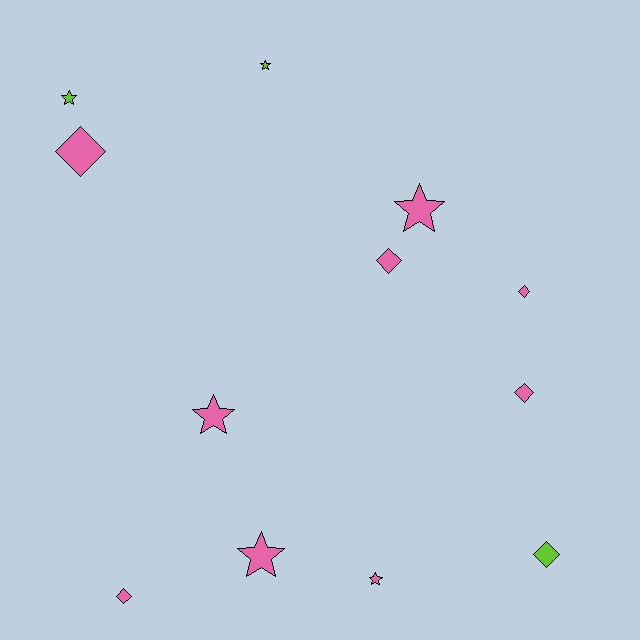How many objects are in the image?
There are 12 objects.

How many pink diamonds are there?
There are 5 pink diamonds.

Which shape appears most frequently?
Star, with 6 objects.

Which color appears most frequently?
Pink, with 9 objects.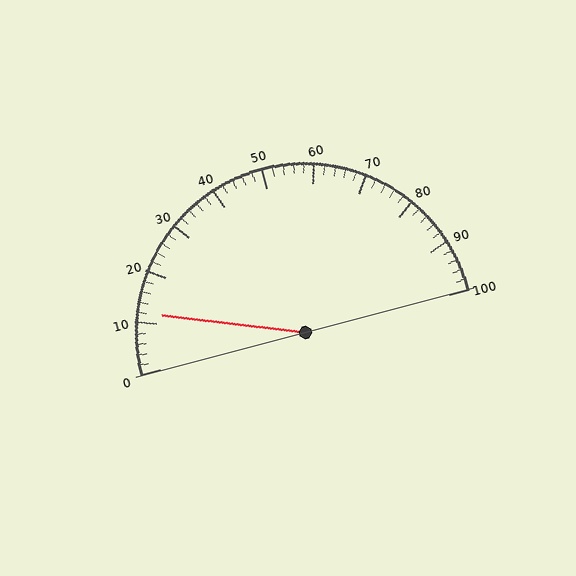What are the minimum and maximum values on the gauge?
The gauge ranges from 0 to 100.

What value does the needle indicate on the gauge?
The needle indicates approximately 12.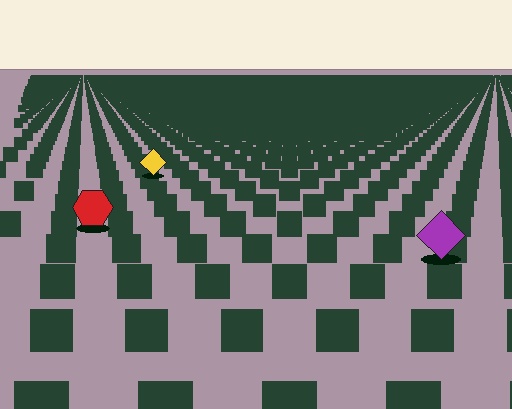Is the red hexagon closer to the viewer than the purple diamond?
No. The purple diamond is closer — you can tell from the texture gradient: the ground texture is coarser near it.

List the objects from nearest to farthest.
From nearest to farthest: the purple diamond, the red hexagon, the yellow diamond.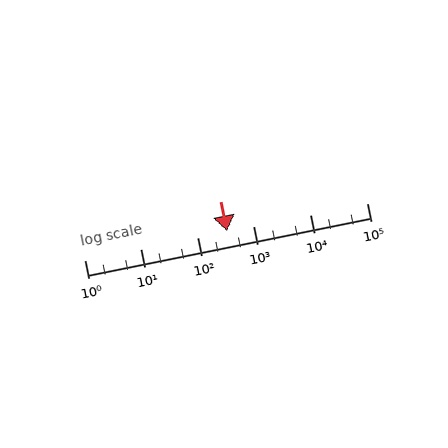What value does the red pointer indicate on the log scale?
The pointer indicates approximately 330.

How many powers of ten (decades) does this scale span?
The scale spans 5 decades, from 1 to 100000.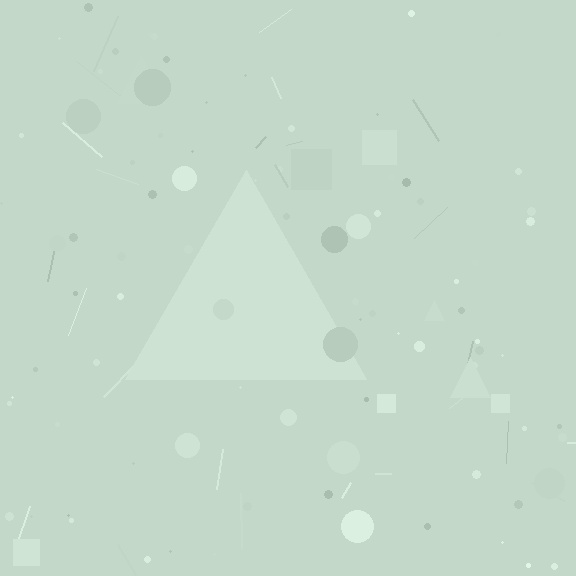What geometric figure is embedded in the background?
A triangle is embedded in the background.